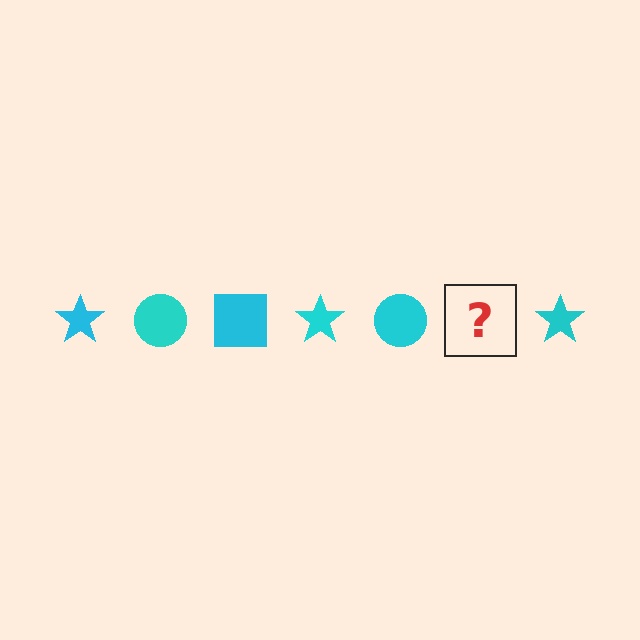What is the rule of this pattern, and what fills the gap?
The rule is that the pattern cycles through star, circle, square shapes in cyan. The gap should be filled with a cyan square.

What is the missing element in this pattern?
The missing element is a cyan square.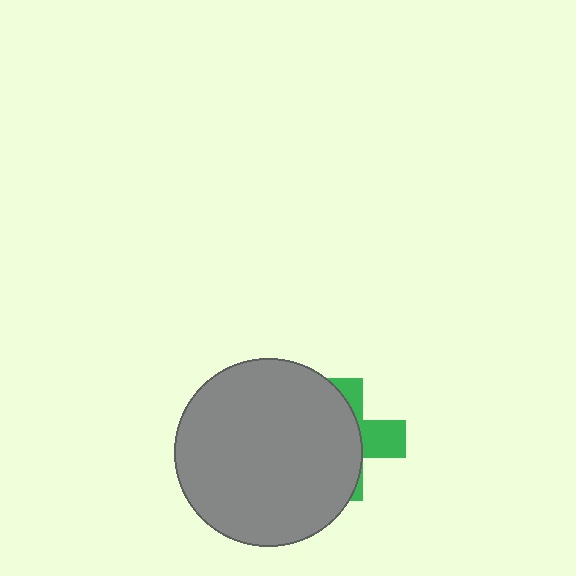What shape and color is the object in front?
The object in front is a gray circle.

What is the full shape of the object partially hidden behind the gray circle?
The partially hidden object is a green cross.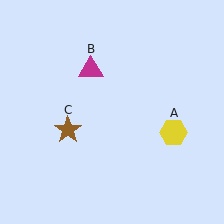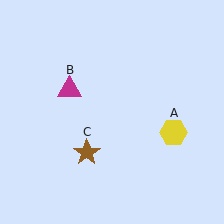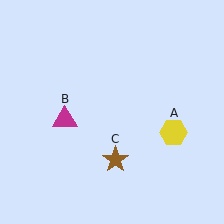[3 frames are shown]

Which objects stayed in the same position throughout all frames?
Yellow hexagon (object A) remained stationary.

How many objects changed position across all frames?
2 objects changed position: magenta triangle (object B), brown star (object C).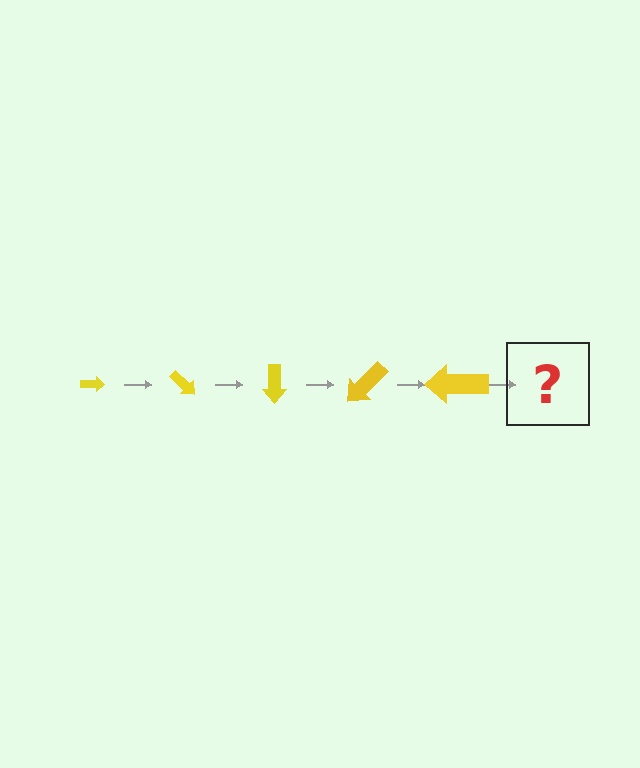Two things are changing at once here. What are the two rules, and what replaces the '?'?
The two rules are that the arrow grows larger each step and it rotates 45 degrees each step. The '?' should be an arrow, larger than the previous one and rotated 225 degrees from the start.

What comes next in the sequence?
The next element should be an arrow, larger than the previous one and rotated 225 degrees from the start.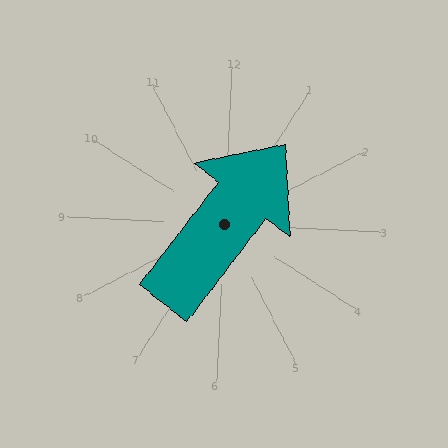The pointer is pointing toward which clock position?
Roughly 1 o'clock.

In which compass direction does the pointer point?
Northeast.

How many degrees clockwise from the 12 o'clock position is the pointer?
Approximately 35 degrees.